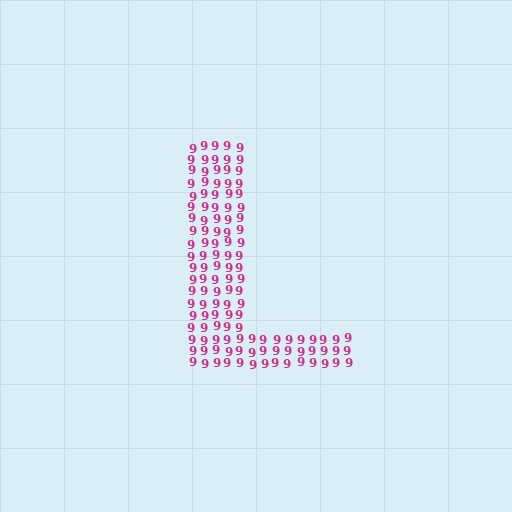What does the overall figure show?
The overall figure shows the letter L.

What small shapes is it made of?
It is made of small digit 9's.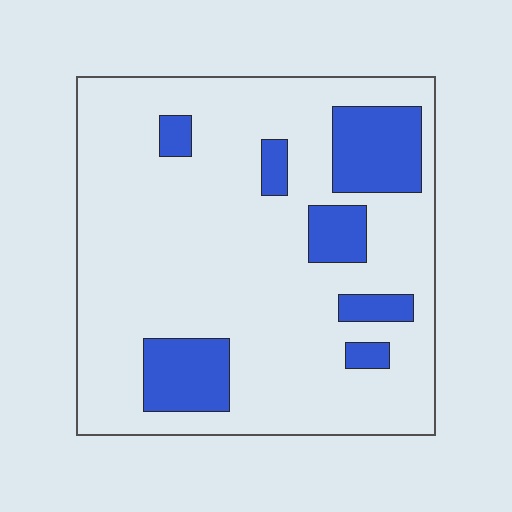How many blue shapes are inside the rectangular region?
7.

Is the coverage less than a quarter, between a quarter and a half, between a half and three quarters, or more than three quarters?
Less than a quarter.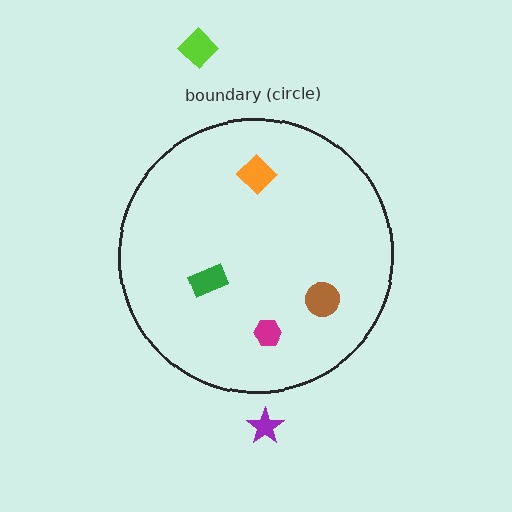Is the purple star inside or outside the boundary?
Outside.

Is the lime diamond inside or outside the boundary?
Outside.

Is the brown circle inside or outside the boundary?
Inside.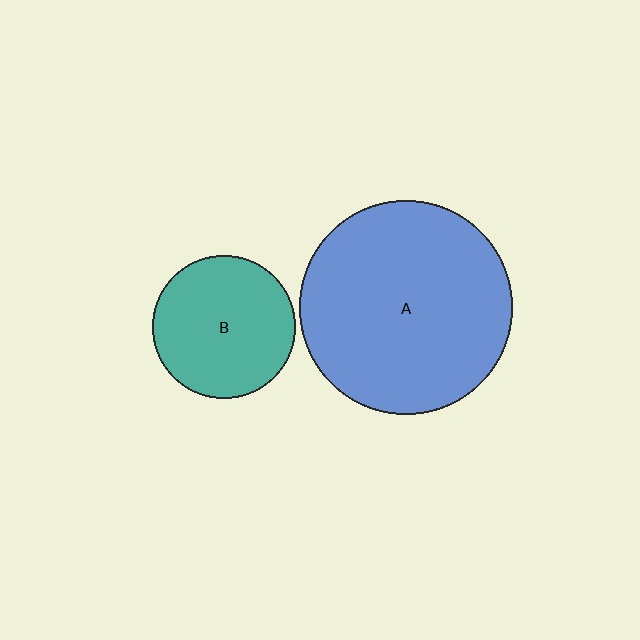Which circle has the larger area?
Circle A (blue).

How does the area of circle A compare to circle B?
Approximately 2.2 times.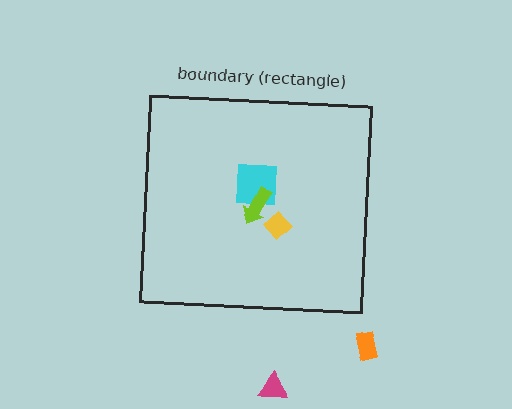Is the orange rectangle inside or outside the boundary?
Outside.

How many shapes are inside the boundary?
3 inside, 2 outside.